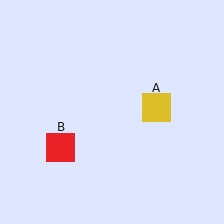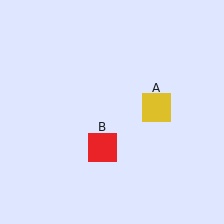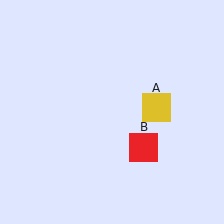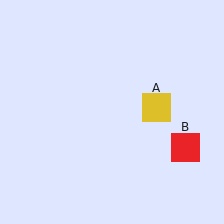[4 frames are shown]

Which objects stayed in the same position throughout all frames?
Yellow square (object A) remained stationary.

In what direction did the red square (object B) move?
The red square (object B) moved right.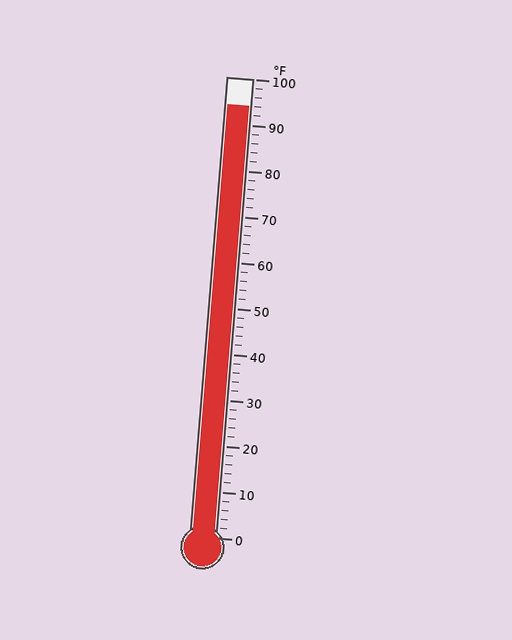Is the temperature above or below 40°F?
The temperature is above 40°F.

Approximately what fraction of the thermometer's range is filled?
The thermometer is filled to approximately 95% of its range.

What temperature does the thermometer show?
The thermometer shows approximately 94°F.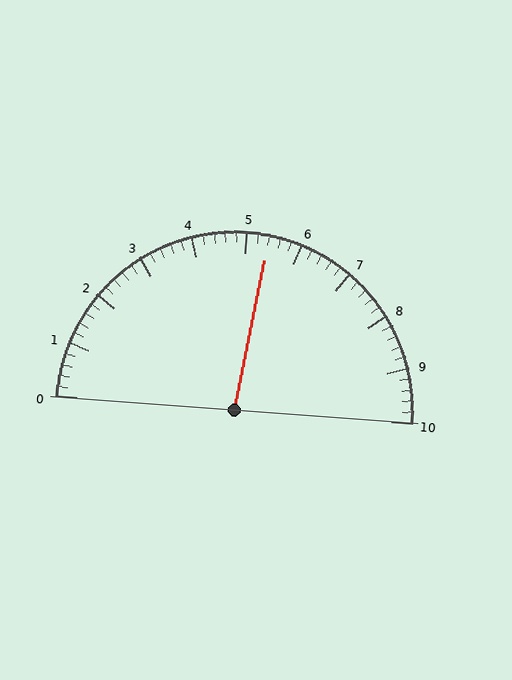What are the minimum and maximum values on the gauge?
The gauge ranges from 0 to 10.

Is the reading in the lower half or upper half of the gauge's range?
The reading is in the upper half of the range (0 to 10).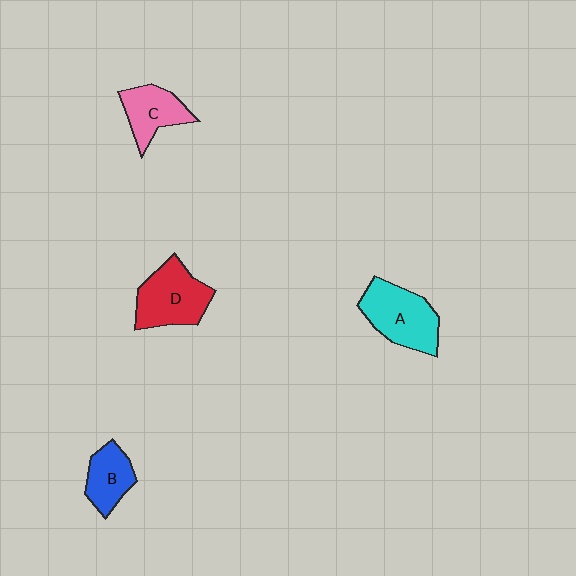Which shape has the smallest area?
Shape B (blue).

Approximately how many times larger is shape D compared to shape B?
Approximately 1.5 times.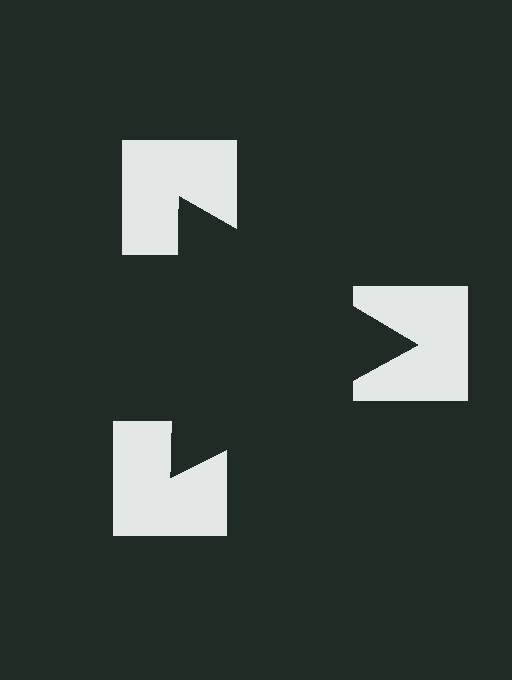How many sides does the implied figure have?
3 sides.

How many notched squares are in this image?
There are 3 — one at each vertex of the illusory triangle.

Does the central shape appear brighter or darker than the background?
It typically appears slightly darker than the background, even though no actual brightness change is drawn.